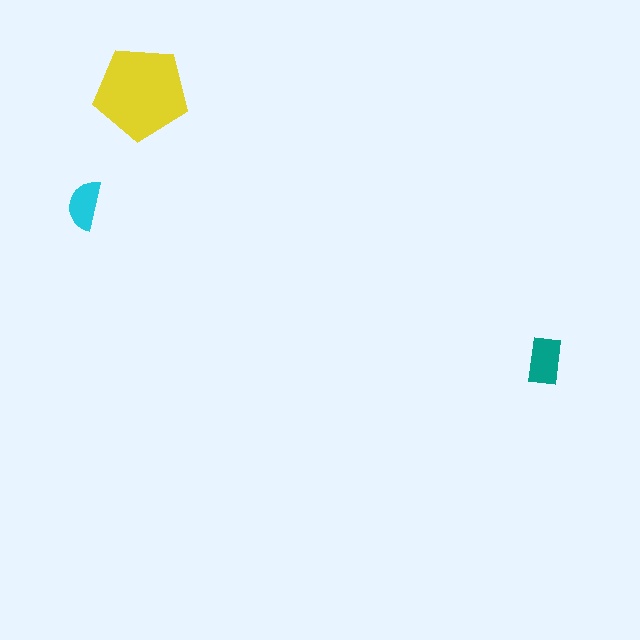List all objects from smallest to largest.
The cyan semicircle, the teal rectangle, the yellow pentagon.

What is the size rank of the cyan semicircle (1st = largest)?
3rd.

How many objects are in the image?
There are 3 objects in the image.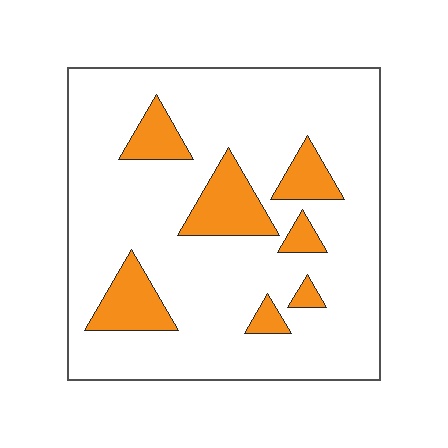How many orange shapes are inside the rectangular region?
7.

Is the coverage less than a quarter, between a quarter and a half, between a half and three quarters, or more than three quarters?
Less than a quarter.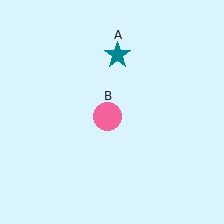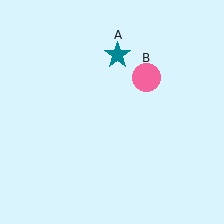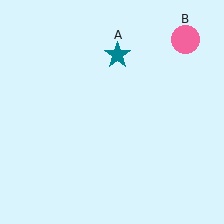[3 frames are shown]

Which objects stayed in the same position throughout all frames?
Teal star (object A) remained stationary.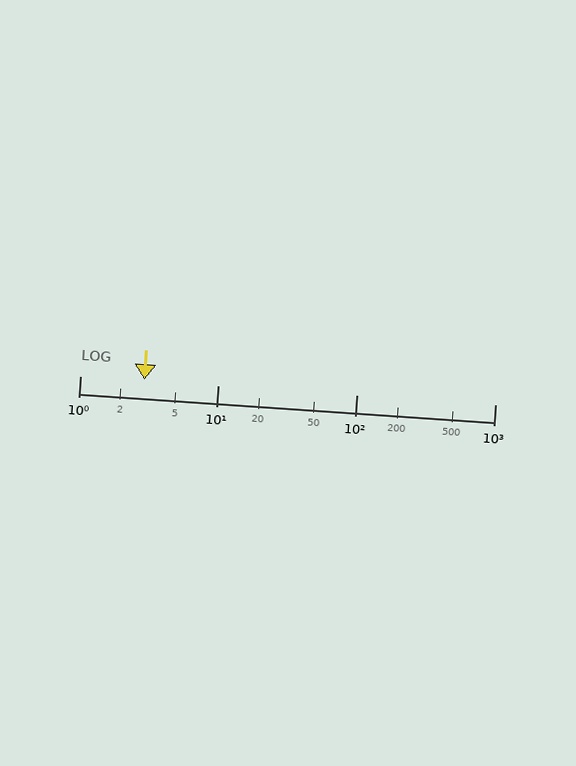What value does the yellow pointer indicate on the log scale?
The pointer indicates approximately 2.9.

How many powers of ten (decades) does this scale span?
The scale spans 3 decades, from 1 to 1000.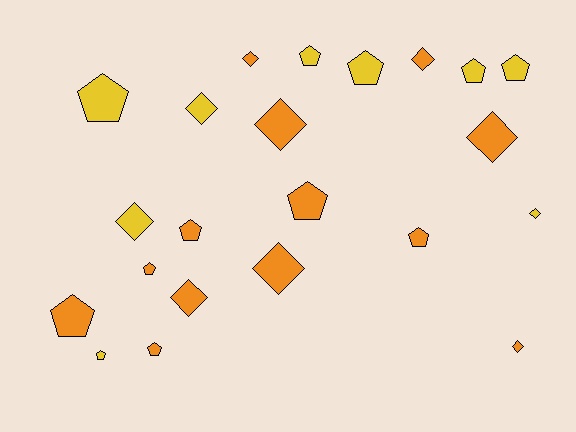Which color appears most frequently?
Orange, with 13 objects.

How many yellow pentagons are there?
There are 6 yellow pentagons.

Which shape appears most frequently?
Pentagon, with 12 objects.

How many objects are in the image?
There are 22 objects.